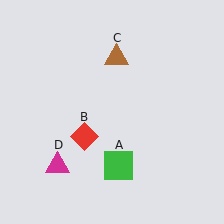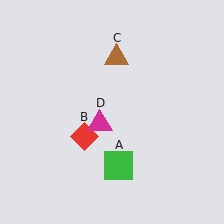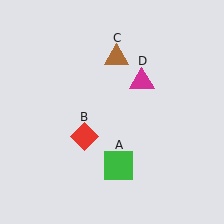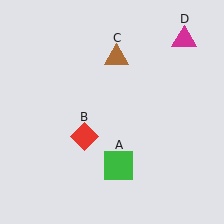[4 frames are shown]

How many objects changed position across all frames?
1 object changed position: magenta triangle (object D).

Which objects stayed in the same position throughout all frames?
Green square (object A) and red diamond (object B) and brown triangle (object C) remained stationary.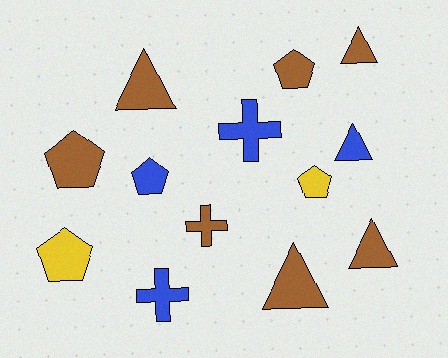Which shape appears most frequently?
Pentagon, with 5 objects.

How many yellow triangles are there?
There are no yellow triangles.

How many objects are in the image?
There are 13 objects.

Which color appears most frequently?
Brown, with 7 objects.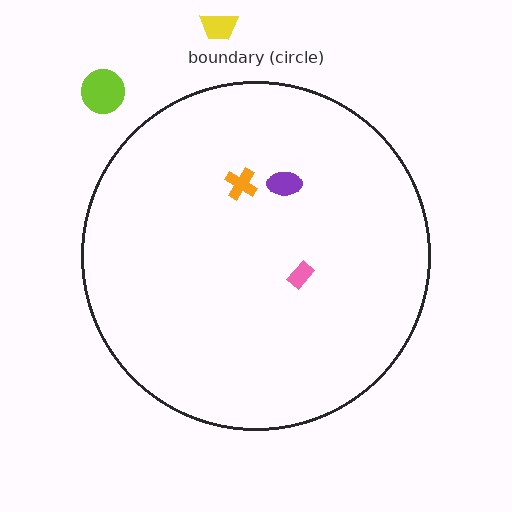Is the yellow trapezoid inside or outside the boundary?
Outside.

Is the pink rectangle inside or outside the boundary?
Inside.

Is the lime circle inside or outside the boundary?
Outside.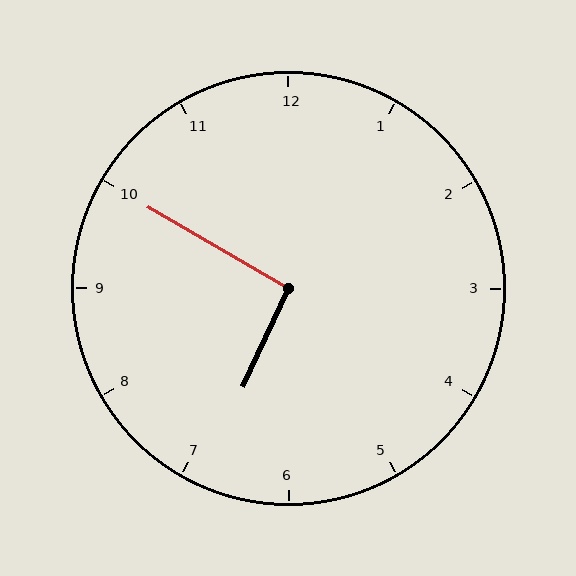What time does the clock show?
6:50.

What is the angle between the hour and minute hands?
Approximately 95 degrees.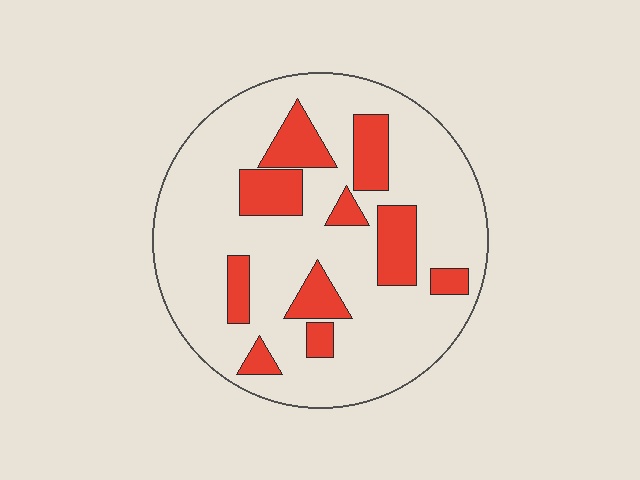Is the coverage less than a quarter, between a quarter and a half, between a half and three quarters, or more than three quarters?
Less than a quarter.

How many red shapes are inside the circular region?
10.